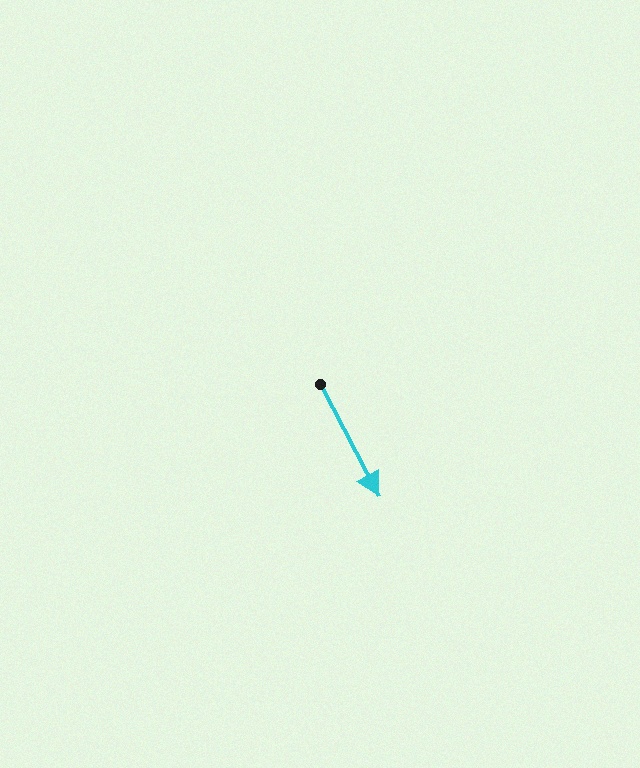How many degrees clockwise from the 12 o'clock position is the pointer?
Approximately 152 degrees.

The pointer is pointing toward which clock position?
Roughly 5 o'clock.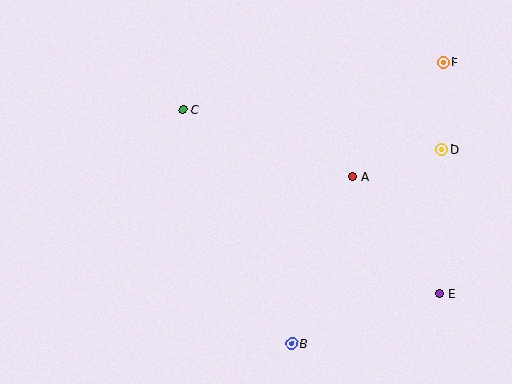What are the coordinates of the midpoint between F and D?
The midpoint between F and D is at (442, 106).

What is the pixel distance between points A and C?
The distance between A and C is 182 pixels.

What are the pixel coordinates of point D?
Point D is at (442, 150).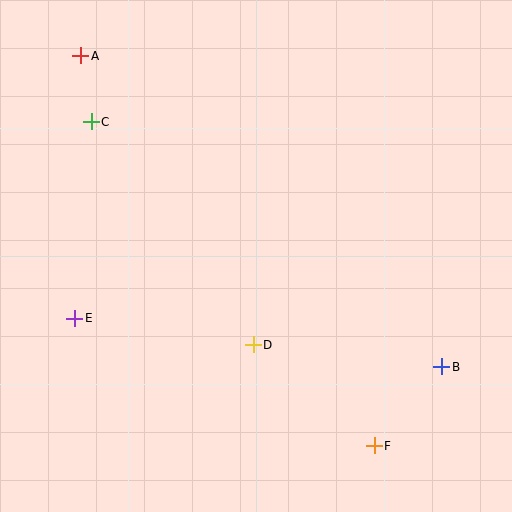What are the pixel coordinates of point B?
Point B is at (442, 367).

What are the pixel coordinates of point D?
Point D is at (253, 345).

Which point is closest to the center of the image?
Point D at (253, 345) is closest to the center.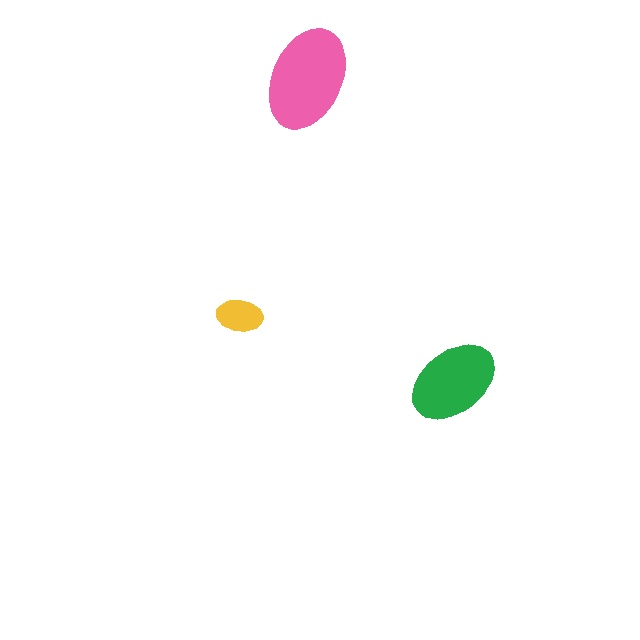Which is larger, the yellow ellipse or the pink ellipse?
The pink one.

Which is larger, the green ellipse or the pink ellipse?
The pink one.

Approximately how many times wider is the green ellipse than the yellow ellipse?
About 2 times wider.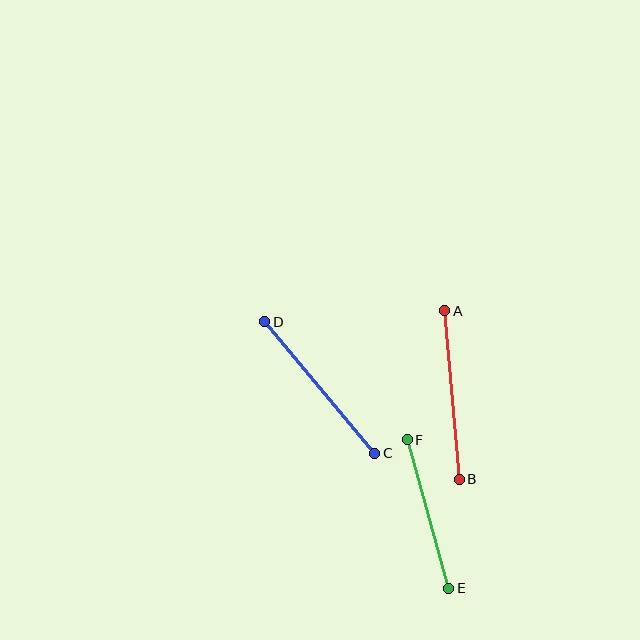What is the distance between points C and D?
The distance is approximately 171 pixels.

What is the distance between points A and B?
The distance is approximately 169 pixels.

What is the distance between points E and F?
The distance is approximately 154 pixels.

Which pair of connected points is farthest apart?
Points C and D are farthest apart.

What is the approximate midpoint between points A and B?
The midpoint is at approximately (452, 395) pixels.